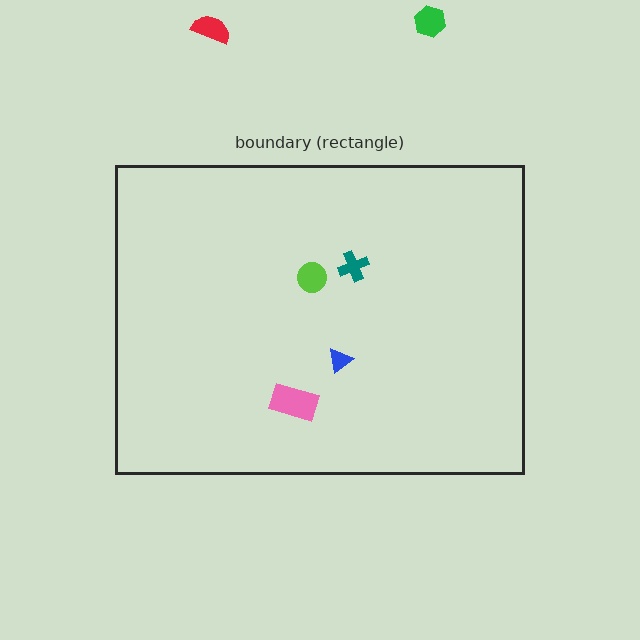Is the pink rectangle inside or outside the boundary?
Inside.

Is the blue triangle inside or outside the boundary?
Inside.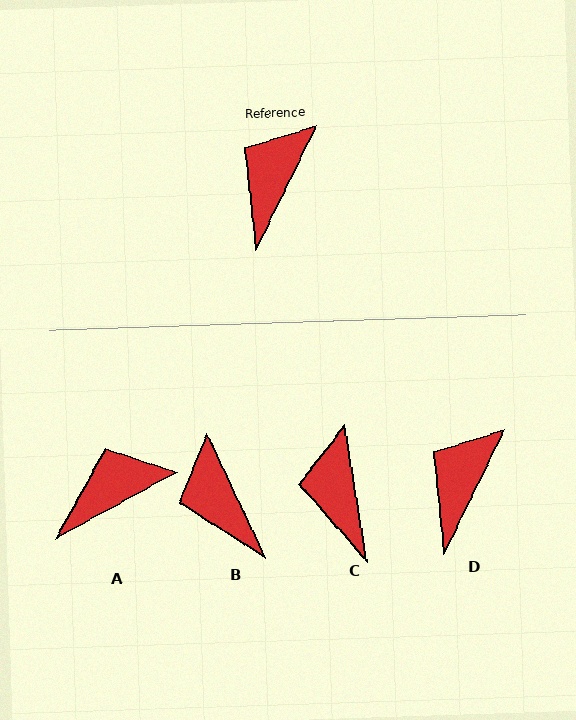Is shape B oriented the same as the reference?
No, it is off by about 52 degrees.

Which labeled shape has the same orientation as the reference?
D.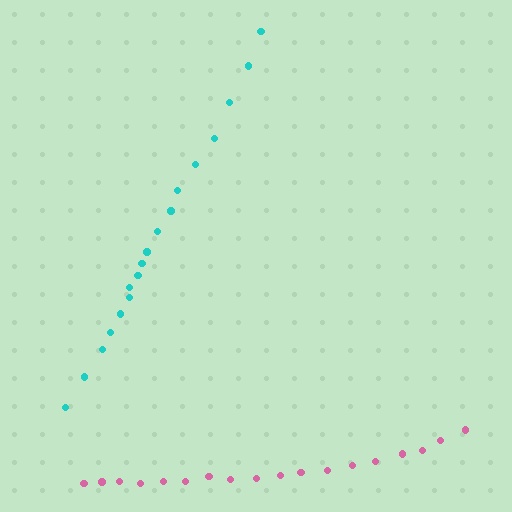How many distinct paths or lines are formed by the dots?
There are 2 distinct paths.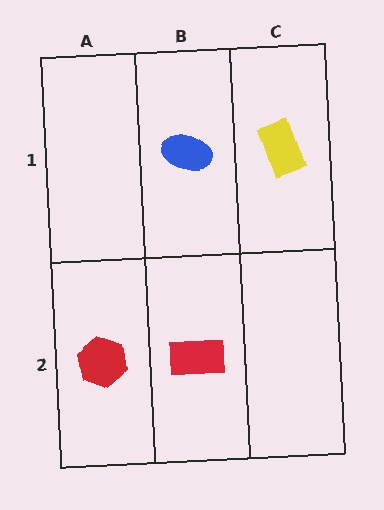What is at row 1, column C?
A yellow rectangle.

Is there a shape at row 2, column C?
No, that cell is empty.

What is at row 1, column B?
A blue ellipse.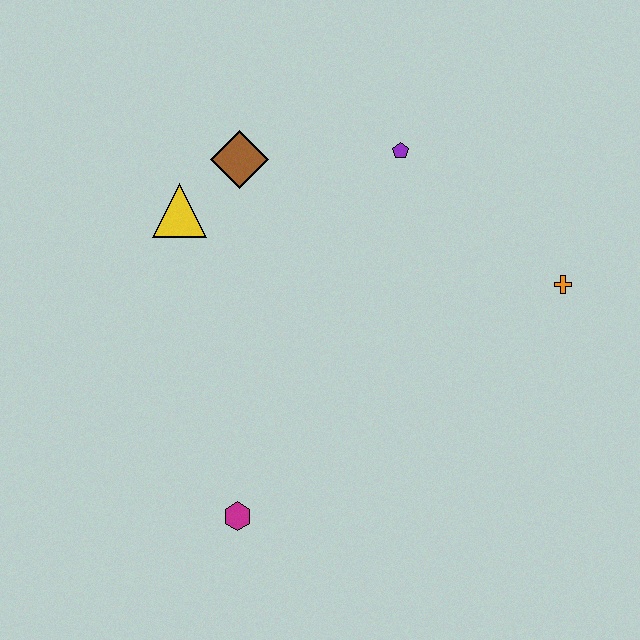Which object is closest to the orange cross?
The purple pentagon is closest to the orange cross.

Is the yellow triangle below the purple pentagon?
Yes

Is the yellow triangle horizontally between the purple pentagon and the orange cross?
No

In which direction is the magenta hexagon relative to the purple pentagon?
The magenta hexagon is below the purple pentagon.